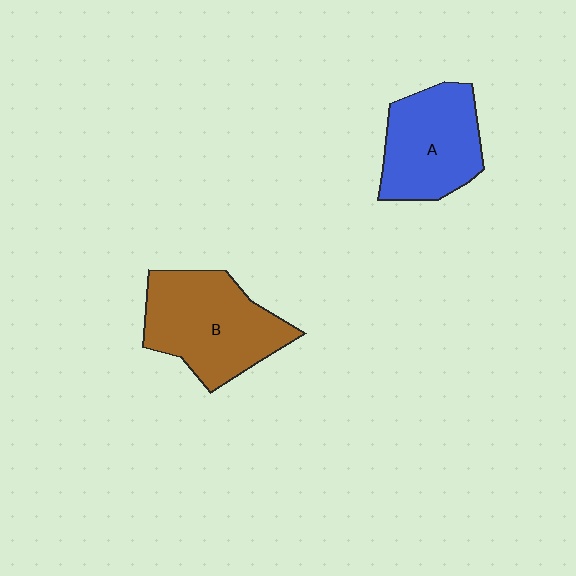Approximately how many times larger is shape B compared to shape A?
Approximately 1.2 times.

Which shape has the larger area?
Shape B (brown).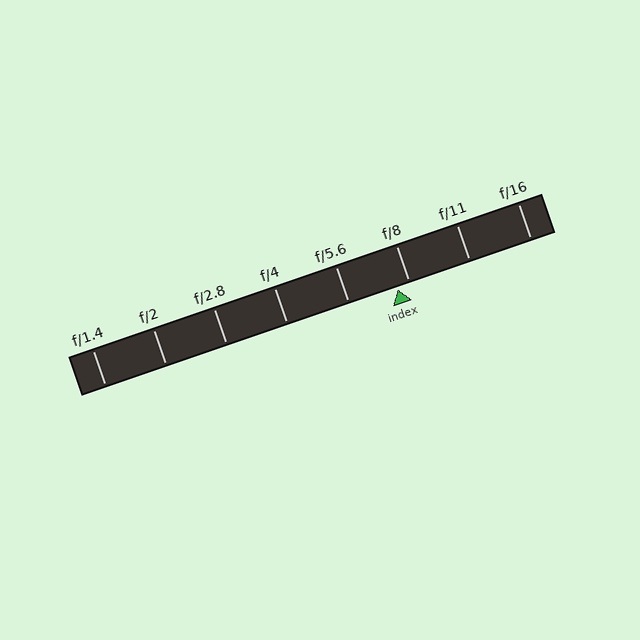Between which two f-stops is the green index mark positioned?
The index mark is between f/5.6 and f/8.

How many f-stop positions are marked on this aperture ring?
There are 8 f-stop positions marked.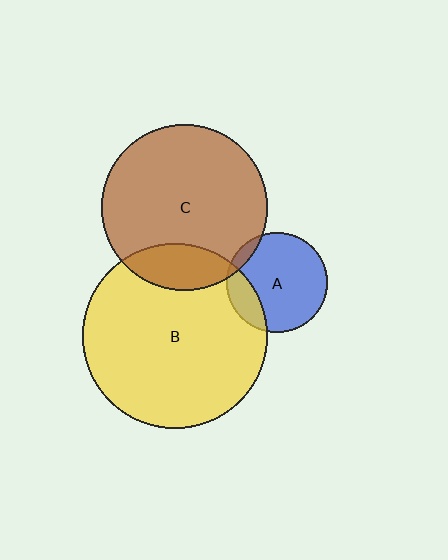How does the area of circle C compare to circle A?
Approximately 2.7 times.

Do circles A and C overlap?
Yes.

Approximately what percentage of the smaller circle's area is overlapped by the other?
Approximately 5%.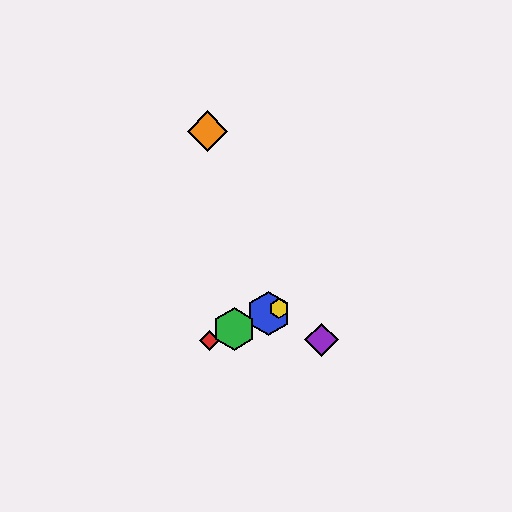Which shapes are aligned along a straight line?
The red diamond, the blue hexagon, the green hexagon, the yellow hexagon are aligned along a straight line.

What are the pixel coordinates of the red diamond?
The red diamond is at (209, 341).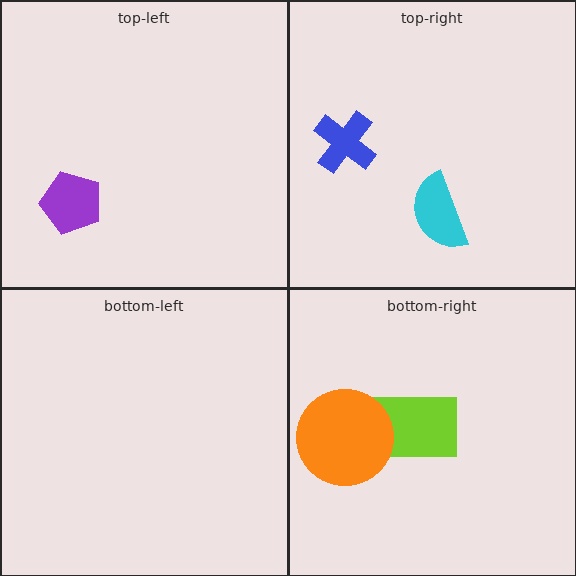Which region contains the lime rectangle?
The bottom-right region.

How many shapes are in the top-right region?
2.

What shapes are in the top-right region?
The blue cross, the cyan semicircle.